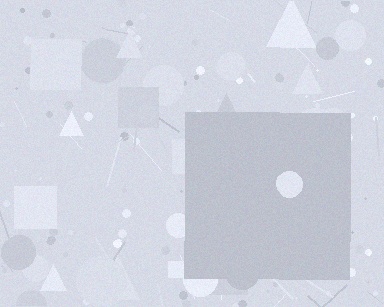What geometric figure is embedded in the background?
A square is embedded in the background.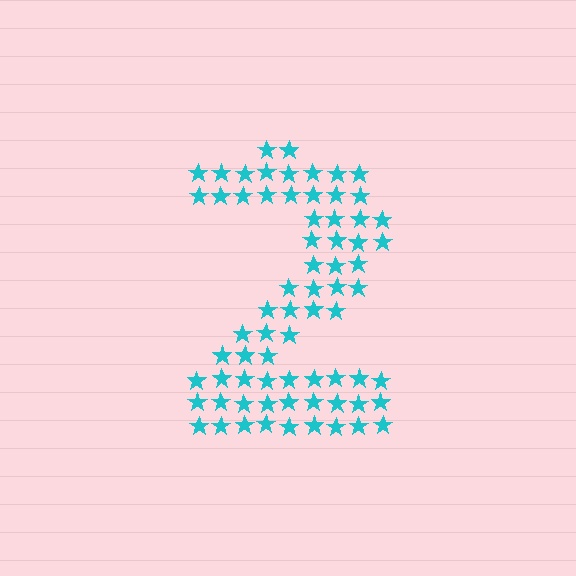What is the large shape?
The large shape is the digit 2.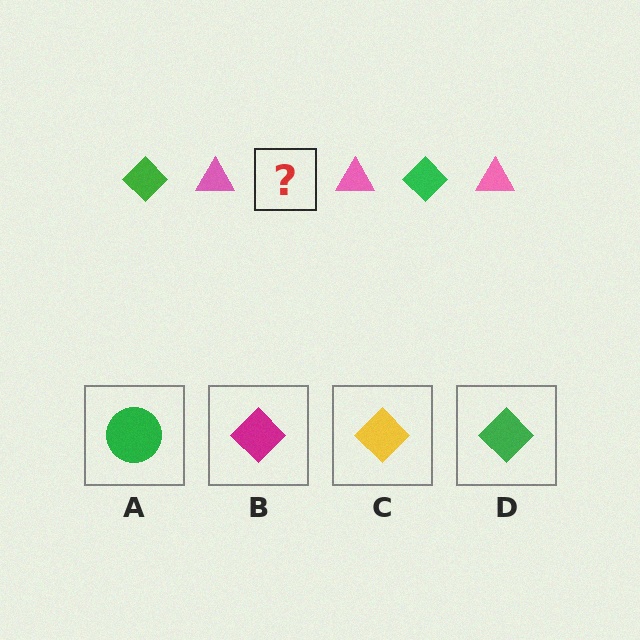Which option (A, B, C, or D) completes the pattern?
D.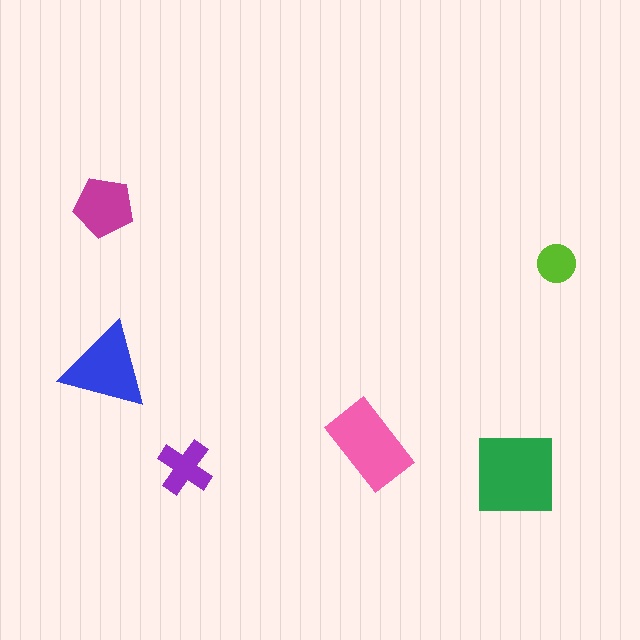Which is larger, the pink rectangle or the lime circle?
The pink rectangle.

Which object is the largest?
The green square.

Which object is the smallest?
The lime circle.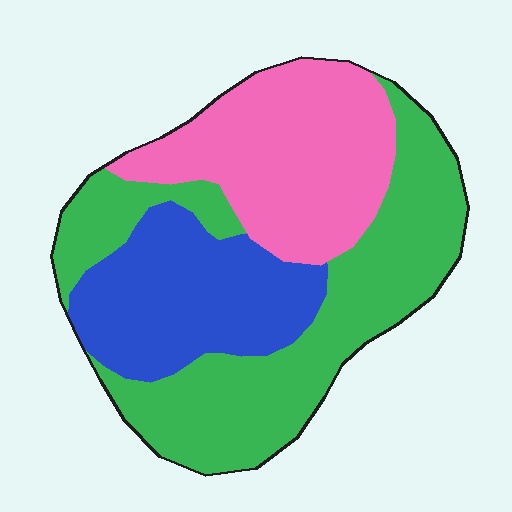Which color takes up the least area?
Blue, at roughly 25%.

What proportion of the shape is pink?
Pink covers 30% of the shape.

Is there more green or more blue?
Green.